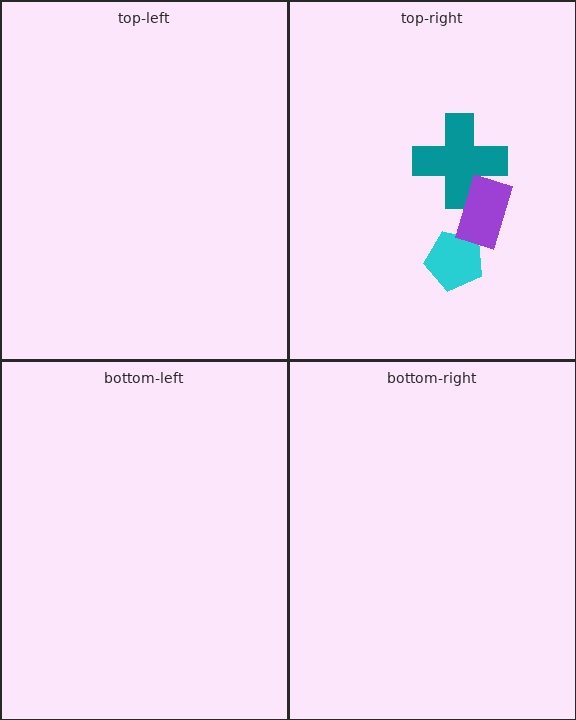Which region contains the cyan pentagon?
The top-right region.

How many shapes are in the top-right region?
3.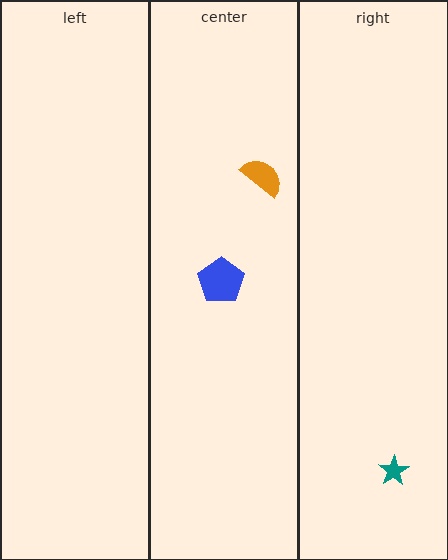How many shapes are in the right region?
1.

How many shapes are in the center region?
2.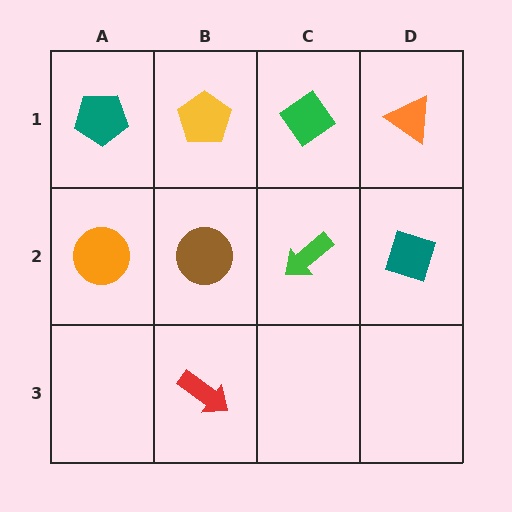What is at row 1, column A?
A teal pentagon.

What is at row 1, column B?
A yellow pentagon.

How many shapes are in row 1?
4 shapes.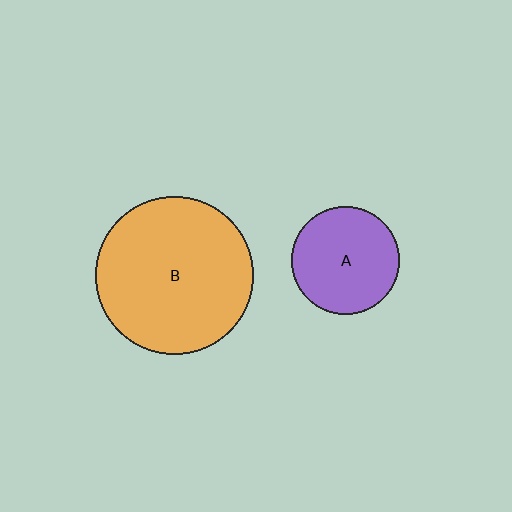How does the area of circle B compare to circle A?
Approximately 2.1 times.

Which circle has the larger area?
Circle B (orange).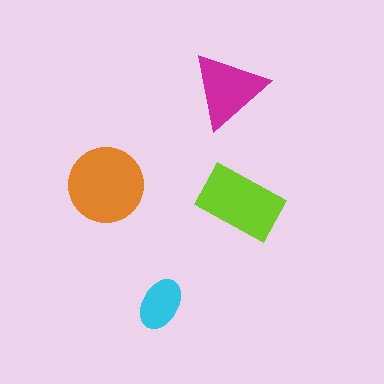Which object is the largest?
The orange circle.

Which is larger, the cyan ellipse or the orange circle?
The orange circle.